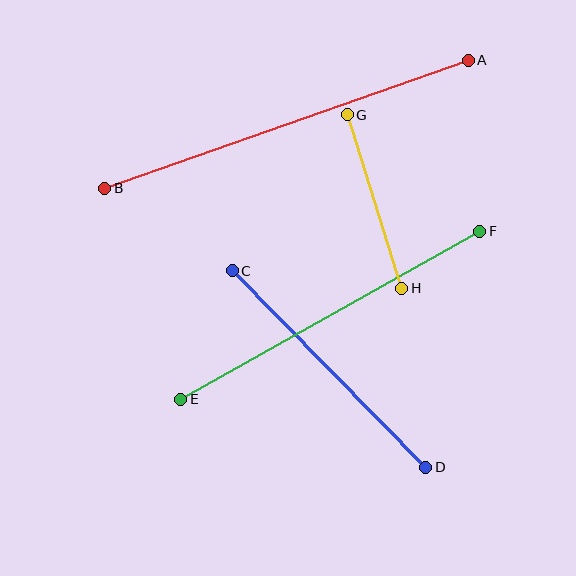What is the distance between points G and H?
The distance is approximately 182 pixels.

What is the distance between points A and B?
The distance is approximately 386 pixels.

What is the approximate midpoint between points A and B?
The midpoint is at approximately (287, 124) pixels.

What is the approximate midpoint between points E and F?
The midpoint is at approximately (330, 315) pixels.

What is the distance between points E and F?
The distance is approximately 343 pixels.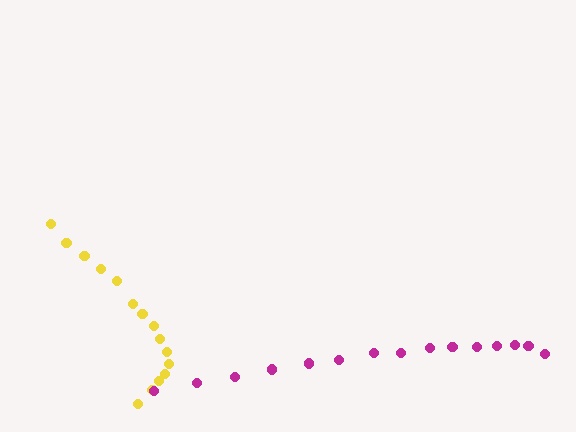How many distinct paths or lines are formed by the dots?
There are 2 distinct paths.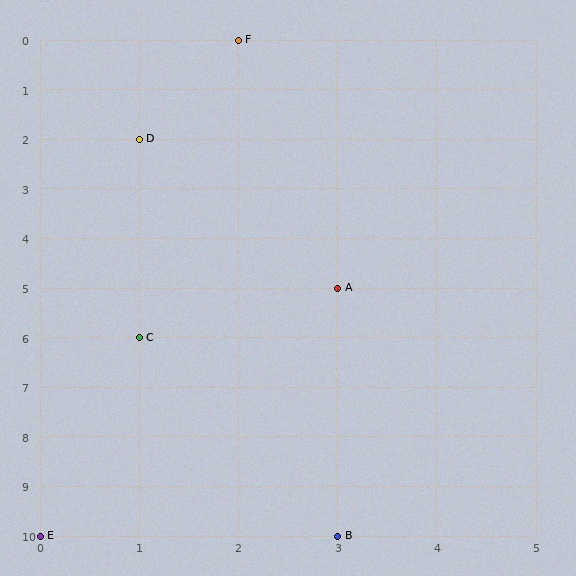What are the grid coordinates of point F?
Point F is at grid coordinates (2, 0).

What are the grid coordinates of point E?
Point E is at grid coordinates (0, 10).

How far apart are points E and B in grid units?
Points E and B are 3 columns apart.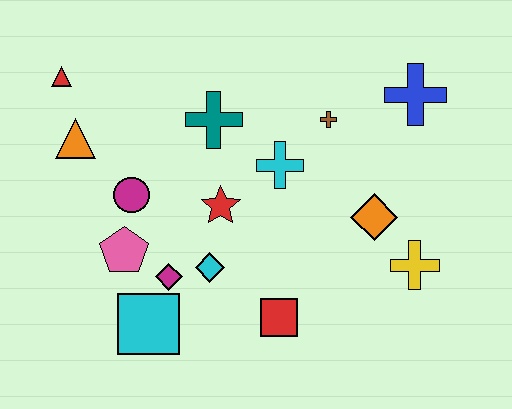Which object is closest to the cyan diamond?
The magenta diamond is closest to the cyan diamond.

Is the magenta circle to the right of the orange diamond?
No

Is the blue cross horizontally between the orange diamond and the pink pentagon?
No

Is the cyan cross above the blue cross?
No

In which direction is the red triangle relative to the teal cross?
The red triangle is to the left of the teal cross.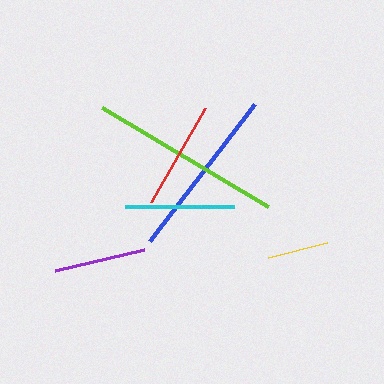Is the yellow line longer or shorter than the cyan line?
The cyan line is longer than the yellow line.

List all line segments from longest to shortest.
From longest to shortest: lime, blue, cyan, red, purple, yellow.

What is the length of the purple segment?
The purple segment is approximately 91 pixels long.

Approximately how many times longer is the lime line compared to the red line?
The lime line is approximately 1.8 times the length of the red line.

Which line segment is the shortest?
The yellow line is the shortest at approximately 61 pixels.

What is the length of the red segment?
The red segment is approximately 108 pixels long.